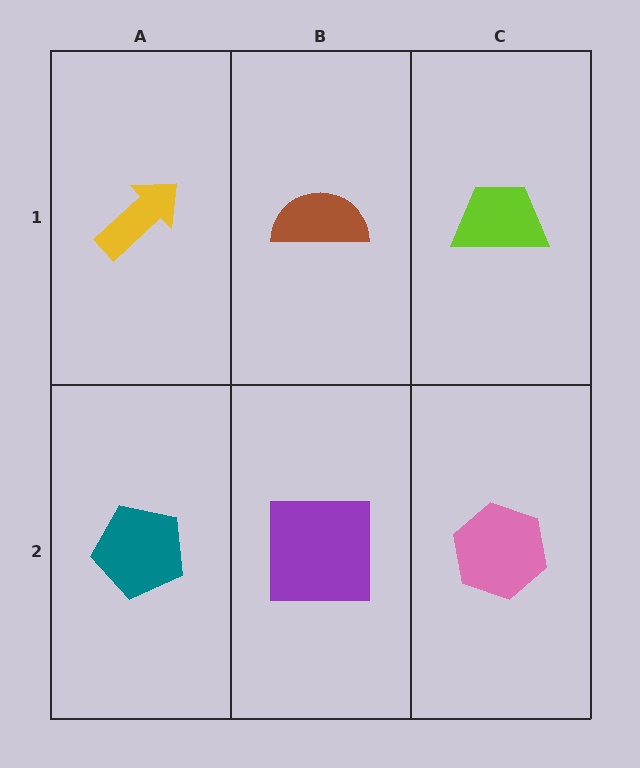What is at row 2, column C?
A pink hexagon.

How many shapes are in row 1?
3 shapes.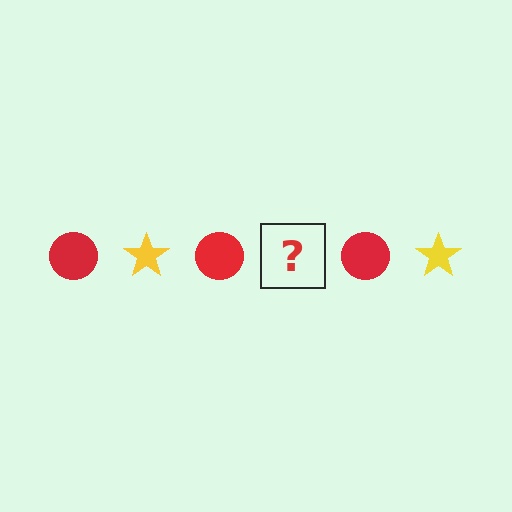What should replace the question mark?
The question mark should be replaced with a yellow star.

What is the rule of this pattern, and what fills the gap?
The rule is that the pattern alternates between red circle and yellow star. The gap should be filled with a yellow star.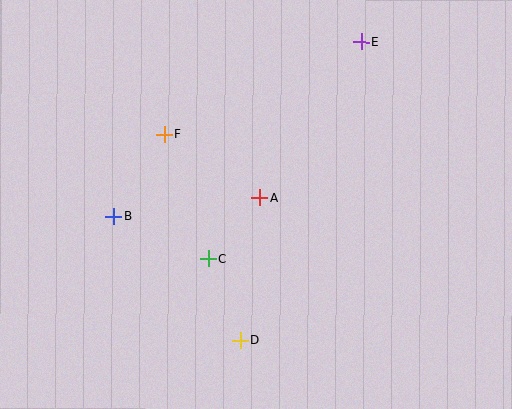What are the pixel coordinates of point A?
Point A is at (260, 198).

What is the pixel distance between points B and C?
The distance between B and C is 104 pixels.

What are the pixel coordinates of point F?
Point F is at (164, 134).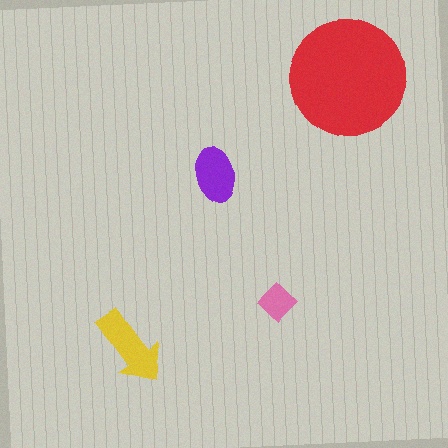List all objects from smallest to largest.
The pink diamond, the purple ellipse, the yellow arrow, the red circle.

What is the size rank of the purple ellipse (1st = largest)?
3rd.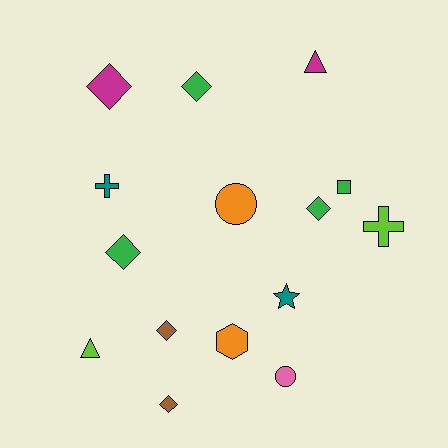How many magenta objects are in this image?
There are 2 magenta objects.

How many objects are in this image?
There are 15 objects.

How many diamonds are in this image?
There are 6 diamonds.